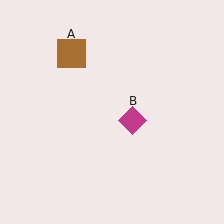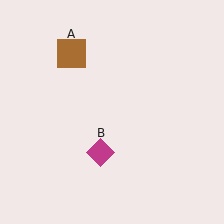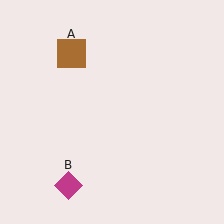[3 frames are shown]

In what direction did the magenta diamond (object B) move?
The magenta diamond (object B) moved down and to the left.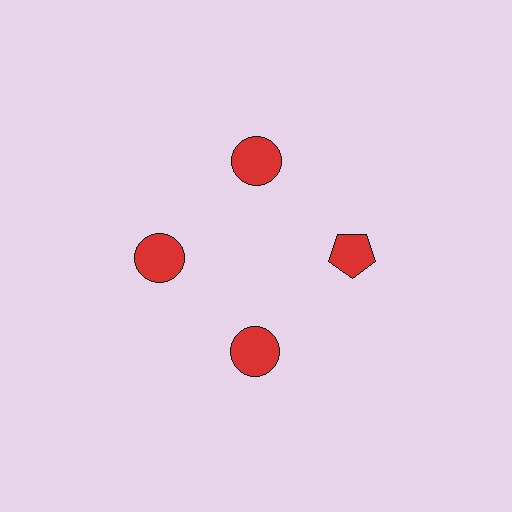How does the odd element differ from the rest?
It has a different shape: pentagon instead of circle.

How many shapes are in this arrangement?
There are 4 shapes arranged in a ring pattern.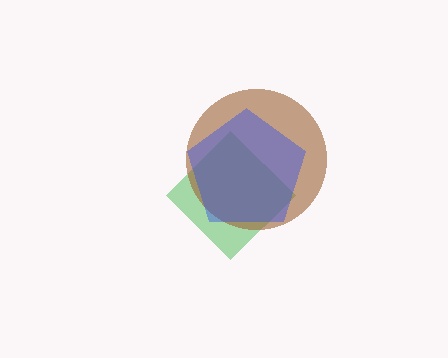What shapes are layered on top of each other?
The layered shapes are: a green diamond, a brown circle, a blue pentagon.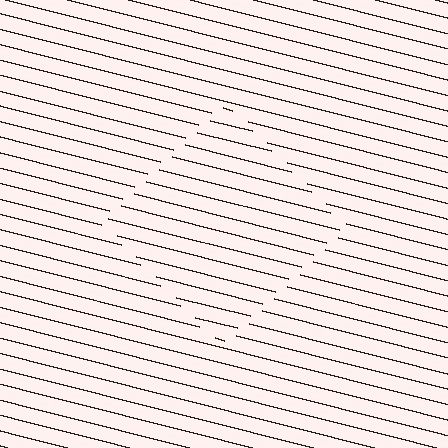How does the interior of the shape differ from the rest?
The interior of the shape contains the same grating, shifted by half a period — the contour is defined by the phase discontinuity where line-ends from the inner and outer gratings abut.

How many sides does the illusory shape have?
4 sides — the line-ends trace a square.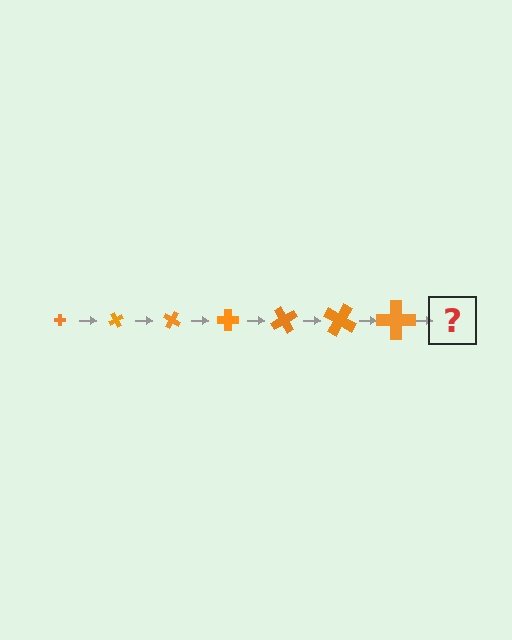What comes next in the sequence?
The next element should be a cross, larger than the previous one and rotated 420 degrees from the start.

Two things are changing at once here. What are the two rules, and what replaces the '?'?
The two rules are that the cross grows larger each step and it rotates 60 degrees each step. The '?' should be a cross, larger than the previous one and rotated 420 degrees from the start.